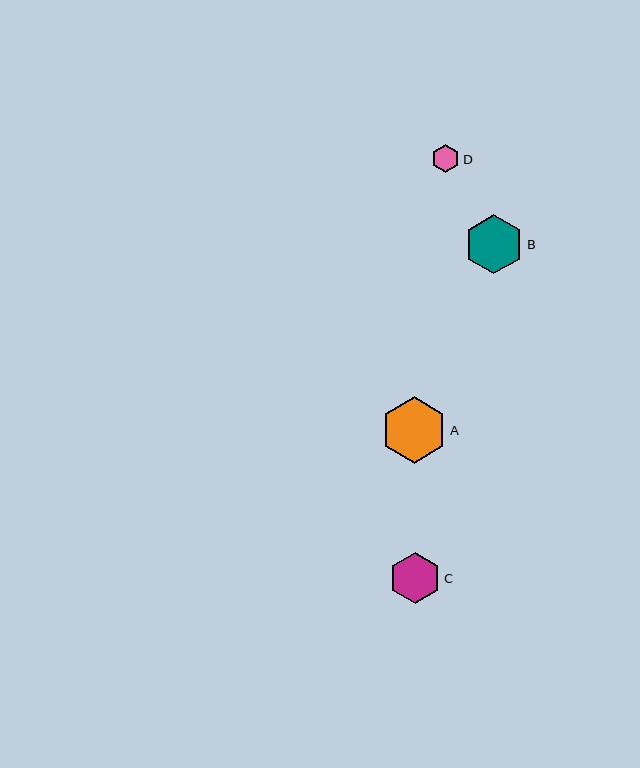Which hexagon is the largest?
Hexagon A is the largest with a size of approximately 67 pixels.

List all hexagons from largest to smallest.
From largest to smallest: A, B, C, D.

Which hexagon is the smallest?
Hexagon D is the smallest with a size of approximately 28 pixels.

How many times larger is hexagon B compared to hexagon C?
Hexagon B is approximately 1.2 times the size of hexagon C.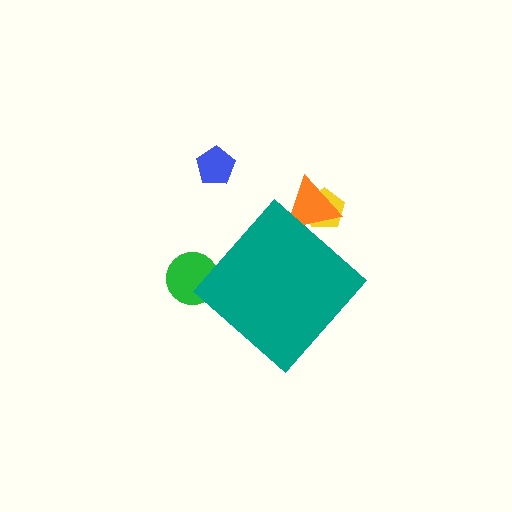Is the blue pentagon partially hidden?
No, the blue pentagon is fully visible.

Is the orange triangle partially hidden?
Yes, the orange triangle is partially hidden behind the teal diamond.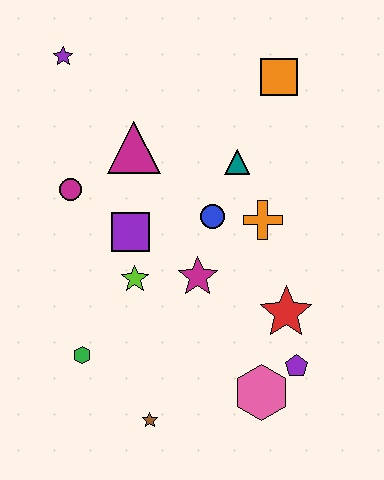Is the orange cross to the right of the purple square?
Yes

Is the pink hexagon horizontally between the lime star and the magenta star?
No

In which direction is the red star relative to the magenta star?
The red star is to the right of the magenta star.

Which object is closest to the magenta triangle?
The magenta circle is closest to the magenta triangle.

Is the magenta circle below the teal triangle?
Yes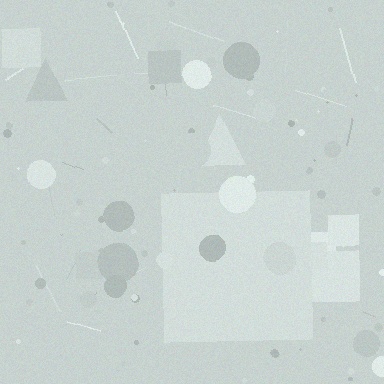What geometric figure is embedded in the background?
A square is embedded in the background.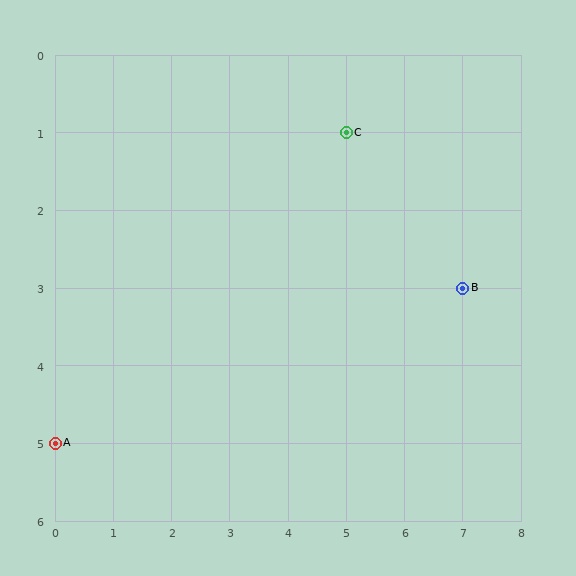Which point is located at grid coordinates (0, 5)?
Point A is at (0, 5).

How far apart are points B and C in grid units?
Points B and C are 2 columns and 2 rows apart (about 2.8 grid units diagonally).